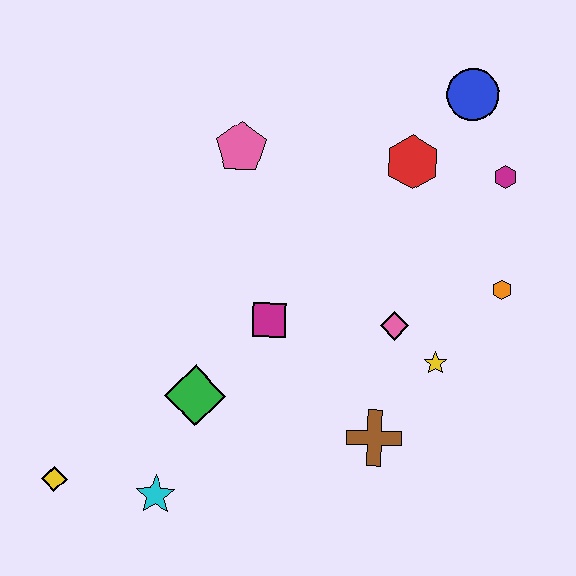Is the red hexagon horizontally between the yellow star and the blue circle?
No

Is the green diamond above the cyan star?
Yes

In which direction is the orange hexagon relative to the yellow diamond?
The orange hexagon is to the right of the yellow diamond.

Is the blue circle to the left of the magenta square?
No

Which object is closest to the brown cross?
The yellow star is closest to the brown cross.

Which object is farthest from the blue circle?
The yellow diamond is farthest from the blue circle.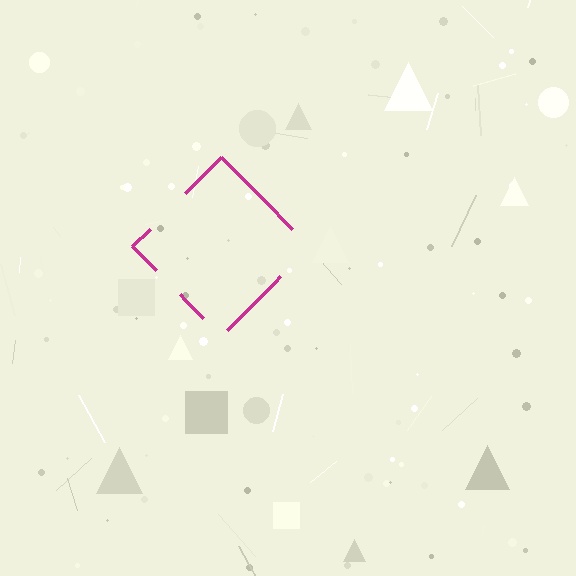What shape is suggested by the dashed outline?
The dashed outline suggests a diamond.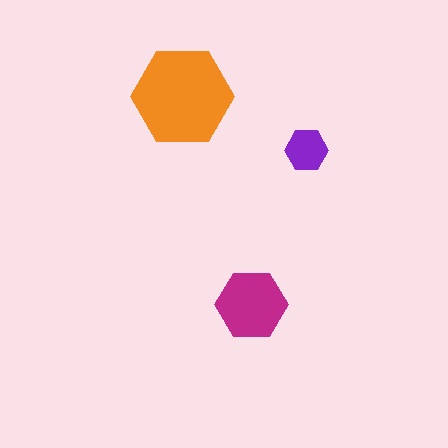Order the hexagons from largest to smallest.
the orange one, the magenta one, the purple one.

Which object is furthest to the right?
The purple hexagon is rightmost.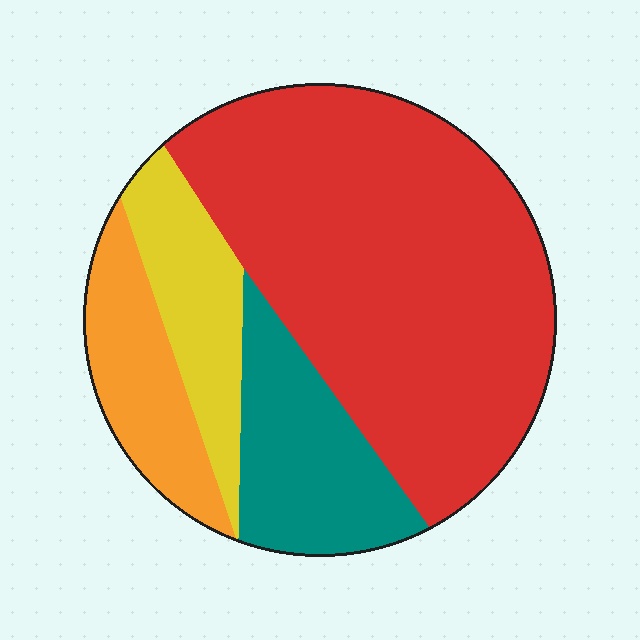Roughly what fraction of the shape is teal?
Teal covers 16% of the shape.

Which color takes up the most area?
Red, at roughly 60%.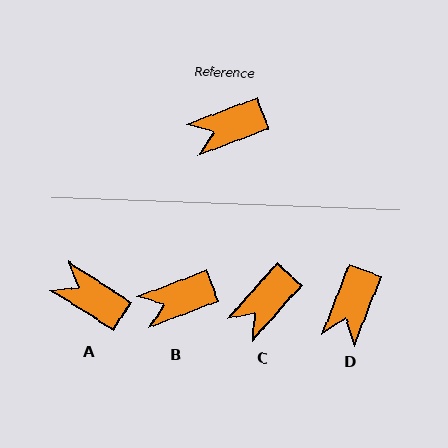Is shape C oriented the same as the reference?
No, it is off by about 27 degrees.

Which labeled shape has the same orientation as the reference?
B.